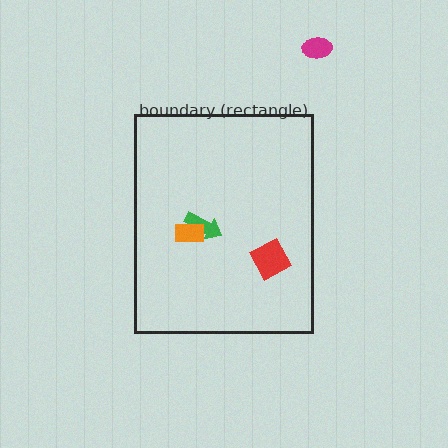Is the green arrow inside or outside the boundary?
Inside.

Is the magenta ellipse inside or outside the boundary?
Outside.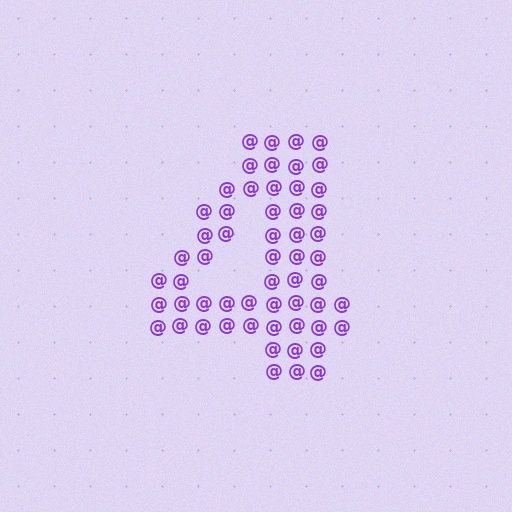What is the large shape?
The large shape is the digit 4.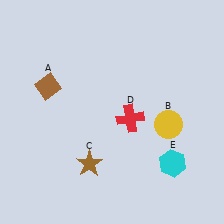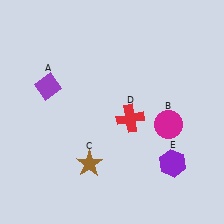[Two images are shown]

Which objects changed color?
A changed from brown to purple. B changed from yellow to magenta. E changed from cyan to purple.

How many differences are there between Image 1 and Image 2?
There are 3 differences between the two images.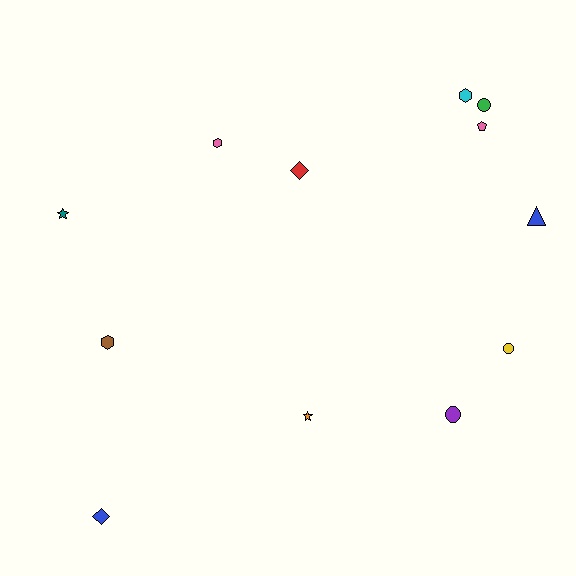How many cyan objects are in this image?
There is 1 cyan object.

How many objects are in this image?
There are 12 objects.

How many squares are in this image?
There are no squares.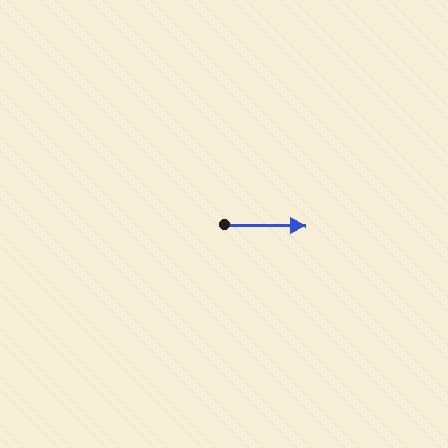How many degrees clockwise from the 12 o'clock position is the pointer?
Approximately 91 degrees.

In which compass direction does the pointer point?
East.